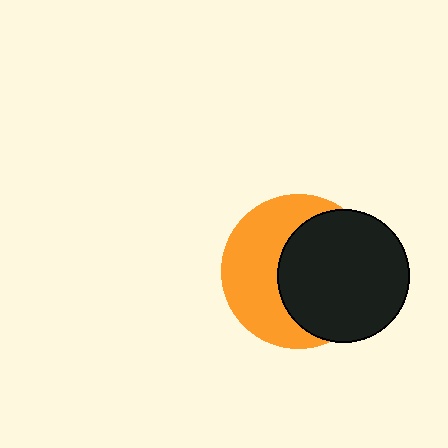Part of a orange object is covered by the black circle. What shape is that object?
It is a circle.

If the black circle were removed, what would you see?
You would see the complete orange circle.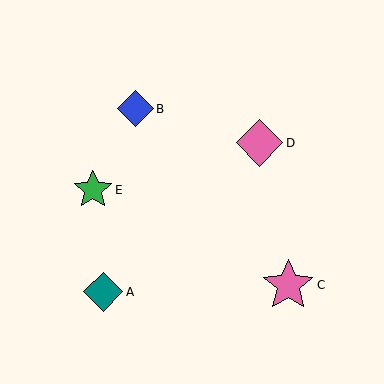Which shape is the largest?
The pink star (labeled C) is the largest.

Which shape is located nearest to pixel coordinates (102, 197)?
The green star (labeled E) at (93, 190) is nearest to that location.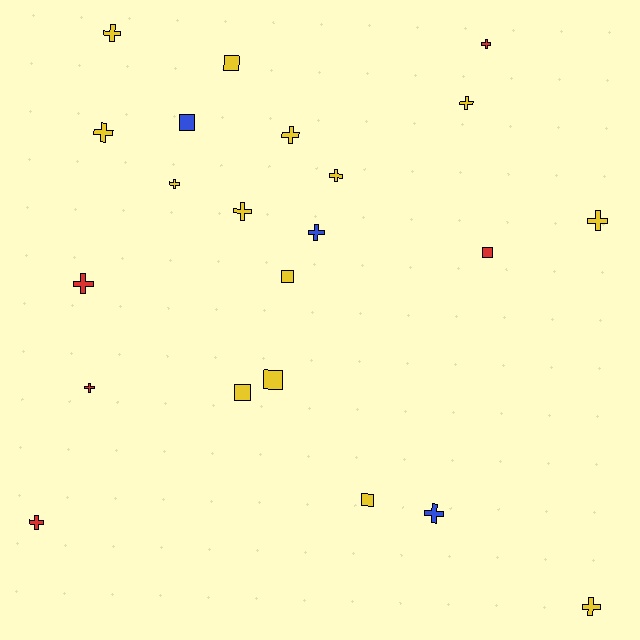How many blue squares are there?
There is 1 blue square.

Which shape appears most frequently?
Cross, with 15 objects.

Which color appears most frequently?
Yellow, with 14 objects.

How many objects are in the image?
There are 22 objects.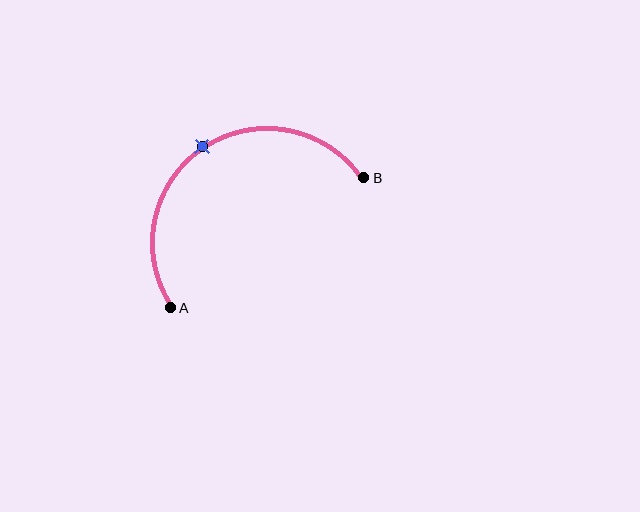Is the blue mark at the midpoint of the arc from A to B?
Yes. The blue mark lies on the arc at equal arc-length from both A and B — it is the arc midpoint.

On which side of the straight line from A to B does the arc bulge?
The arc bulges above and to the left of the straight line connecting A and B.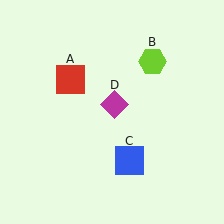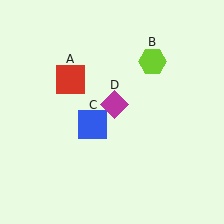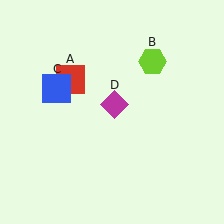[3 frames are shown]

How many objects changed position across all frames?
1 object changed position: blue square (object C).